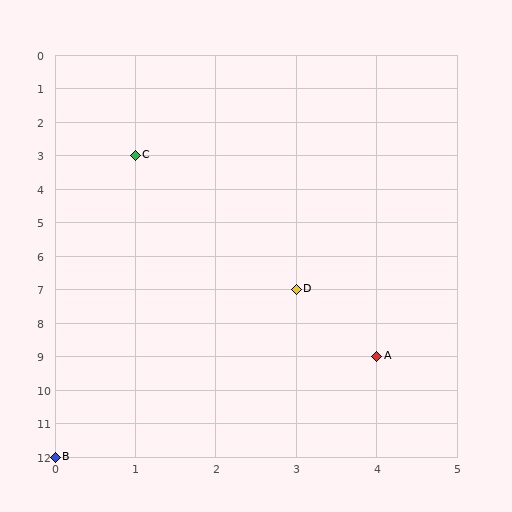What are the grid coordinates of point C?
Point C is at grid coordinates (1, 3).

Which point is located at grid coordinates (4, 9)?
Point A is at (4, 9).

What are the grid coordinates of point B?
Point B is at grid coordinates (0, 12).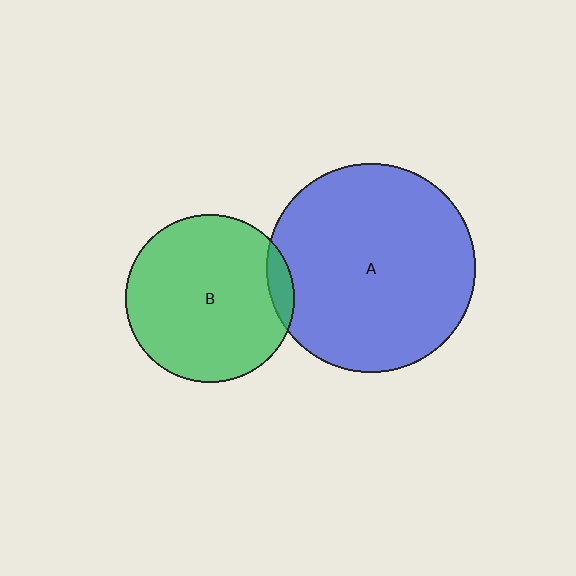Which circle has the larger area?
Circle A (blue).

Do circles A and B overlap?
Yes.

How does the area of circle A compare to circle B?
Approximately 1.5 times.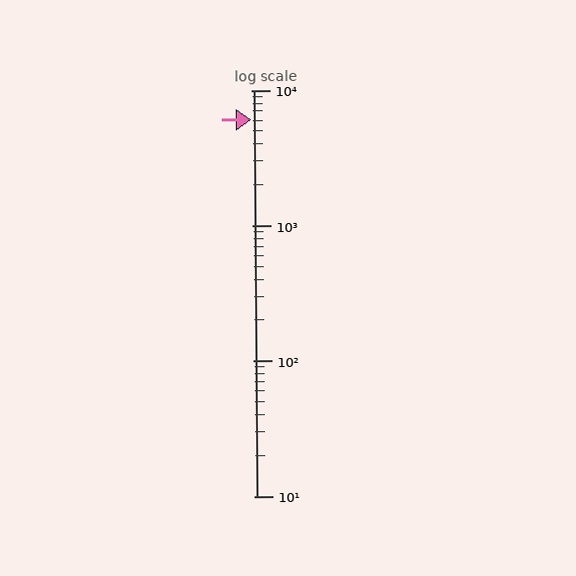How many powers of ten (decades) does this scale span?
The scale spans 3 decades, from 10 to 10000.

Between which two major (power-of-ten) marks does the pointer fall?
The pointer is between 1000 and 10000.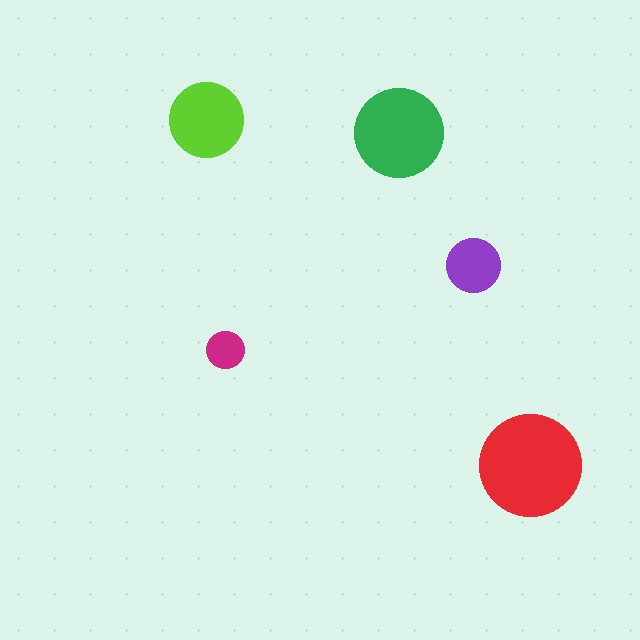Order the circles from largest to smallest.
the red one, the green one, the lime one, the purple one, the magenta one.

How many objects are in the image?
There are 5 objects in the image.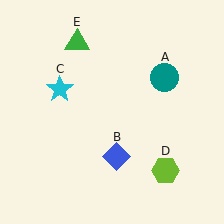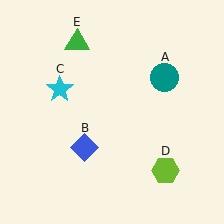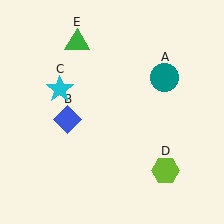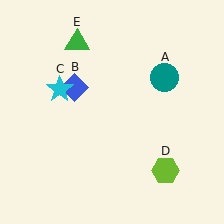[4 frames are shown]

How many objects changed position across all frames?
1 object changed position: blue diamond (object B).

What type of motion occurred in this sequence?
The blue diamond (object B) rotated clockwise around the center of the scene.